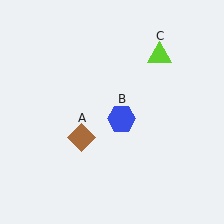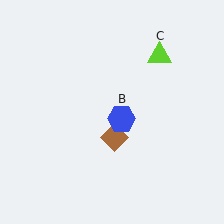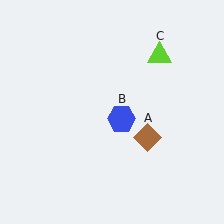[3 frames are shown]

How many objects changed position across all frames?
1 object changed position: brown diamond (object A).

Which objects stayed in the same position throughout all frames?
Blue hexagon (object B) and lime triangle (object C) remained stationary.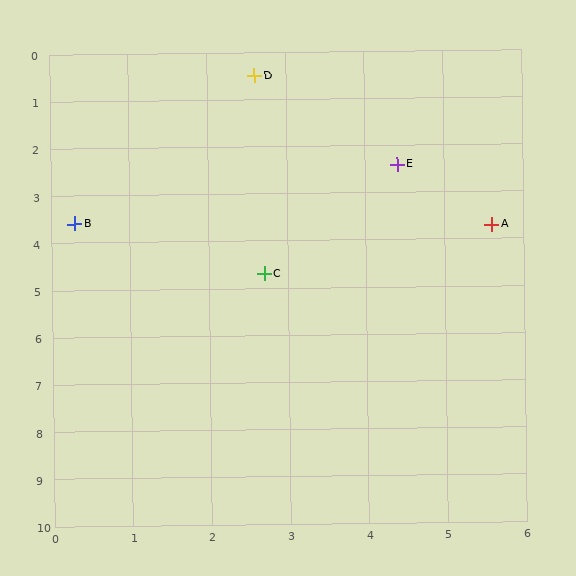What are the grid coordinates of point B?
Point B is at approximately (0.3, 3.6).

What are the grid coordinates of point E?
Point E is at approximately (4.4, 2.4).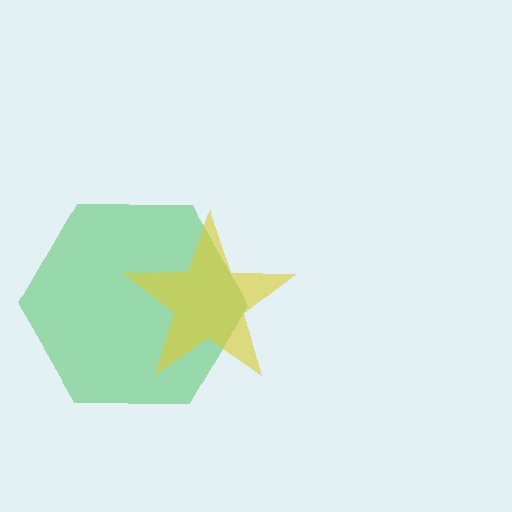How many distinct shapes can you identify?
There are 2 distinct shapes: a green hexagon, a yellow star.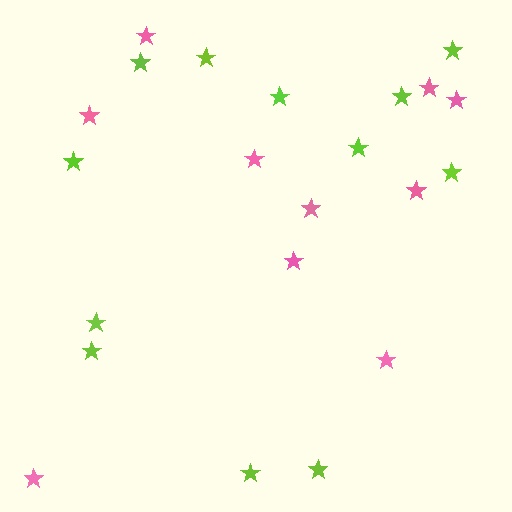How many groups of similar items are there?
There are 2 groups: one group of lime stars (12) and one group of pink stars (10).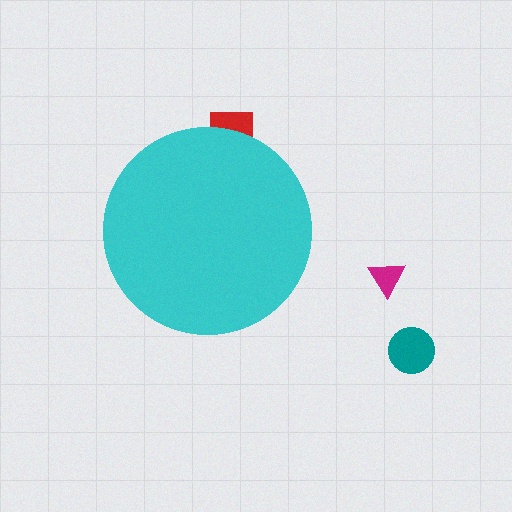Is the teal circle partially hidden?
No, the teal circle is fully visible.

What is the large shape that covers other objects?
A cyan circle.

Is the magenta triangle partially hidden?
No, the magenta triangle is fully visible.